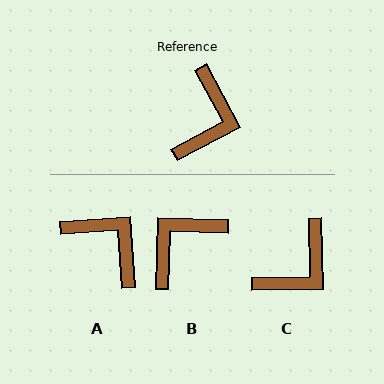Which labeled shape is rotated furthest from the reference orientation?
B, about 150 degrees away.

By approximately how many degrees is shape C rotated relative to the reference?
Approximately 27 degrees clockwise.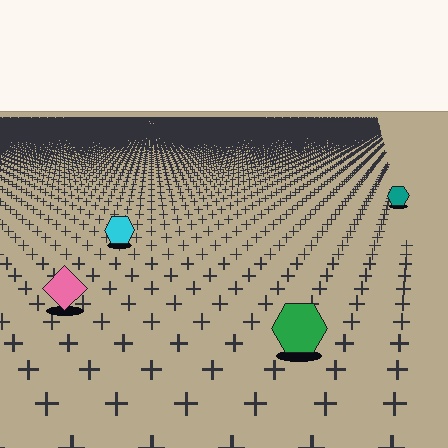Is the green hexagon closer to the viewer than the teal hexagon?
Yes. The green hexagon is closer — you can tell from the texture gradient: the ground texture is coarser near it.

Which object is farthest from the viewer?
The teal hexagon is farthest from the viewer. It appears smaller and the ground texture around it is denser.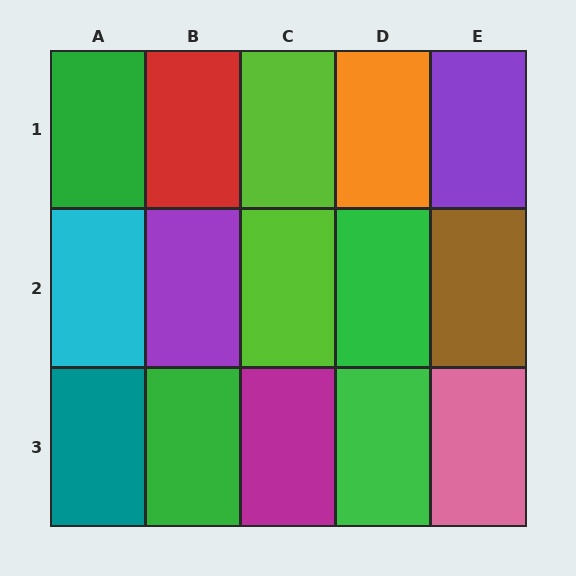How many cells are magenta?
1 cell is magenta.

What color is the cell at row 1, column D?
Orange.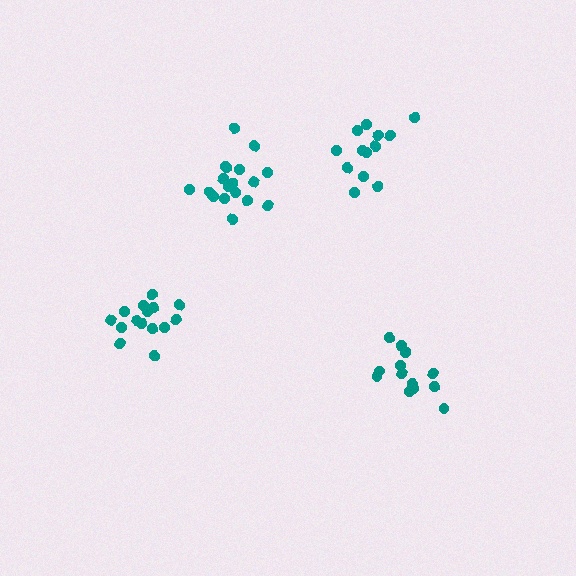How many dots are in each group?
Group 1: 13 dots, Group 2: 13 dots, Group 3: 15 dots, Group 4: 18 dots (59 total).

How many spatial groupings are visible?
There are 4 spatial groupings.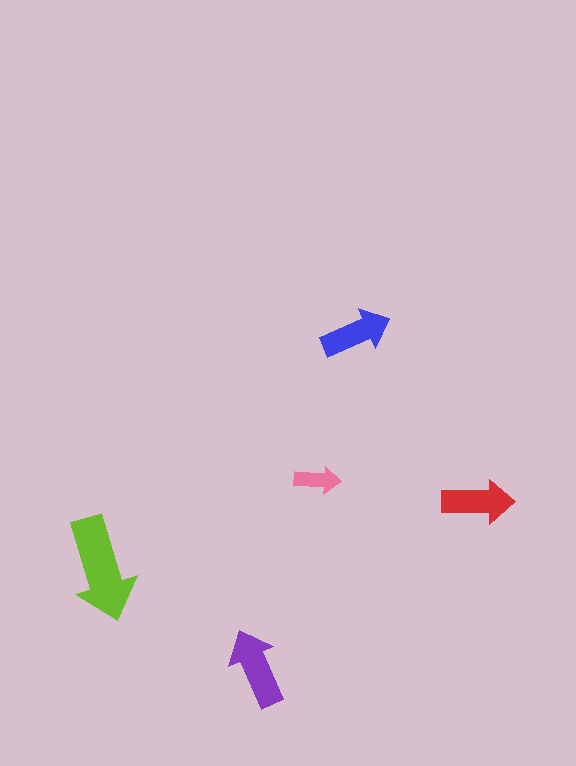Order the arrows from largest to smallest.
the lime one, the purple one, the red one, the blue one, the pink one.